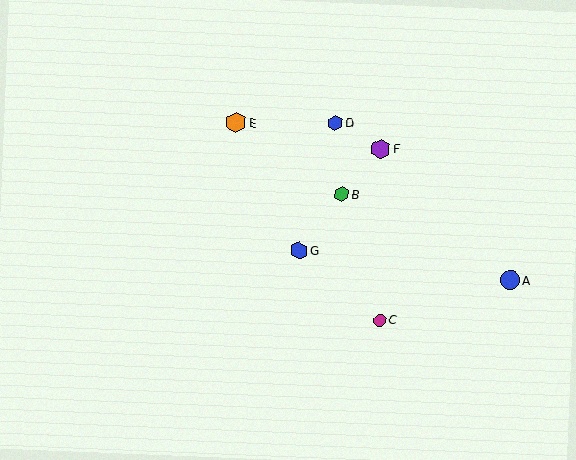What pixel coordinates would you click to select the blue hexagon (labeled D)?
Click at (335, 123) to select the blue hexagon D.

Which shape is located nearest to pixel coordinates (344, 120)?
The blue hexagon (labeled D) at (335, 123) is nearest to that location.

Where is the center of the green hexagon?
The center of the green hexagon is at (342, 194).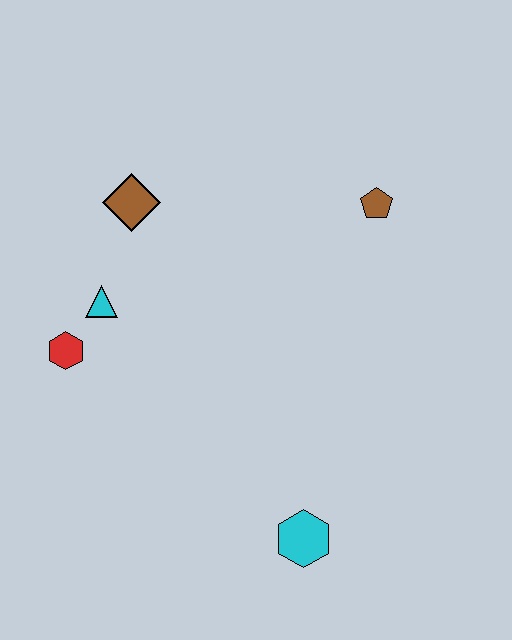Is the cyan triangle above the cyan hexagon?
Yes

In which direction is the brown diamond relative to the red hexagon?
The brown diamond is above the red hexagon.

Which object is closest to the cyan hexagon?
The red hexagon is closest to the cyan hexagon.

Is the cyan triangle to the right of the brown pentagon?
No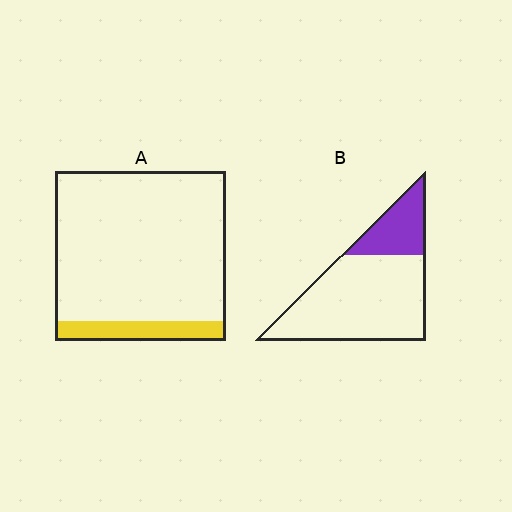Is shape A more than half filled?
No.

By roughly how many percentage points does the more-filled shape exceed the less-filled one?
By roughly 15 percentage points (B over A).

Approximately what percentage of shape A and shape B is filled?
A is approximately 10% and B is approximately 25%.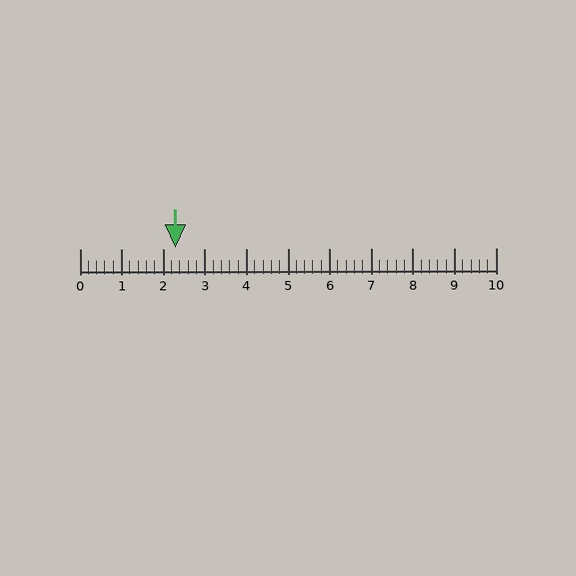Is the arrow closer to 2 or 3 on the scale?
The arrow is closer to 2.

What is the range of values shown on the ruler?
The ruler shows values from 0 to 10.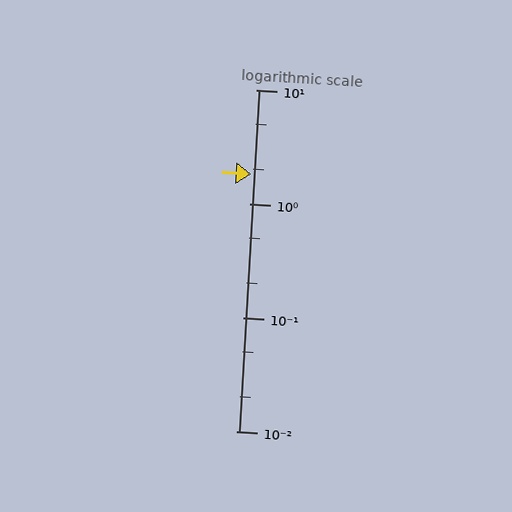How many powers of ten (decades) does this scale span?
The scale spans 3 decades, from 0.01 to 10.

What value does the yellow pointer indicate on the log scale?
The pointer indicates approximately 1.8.